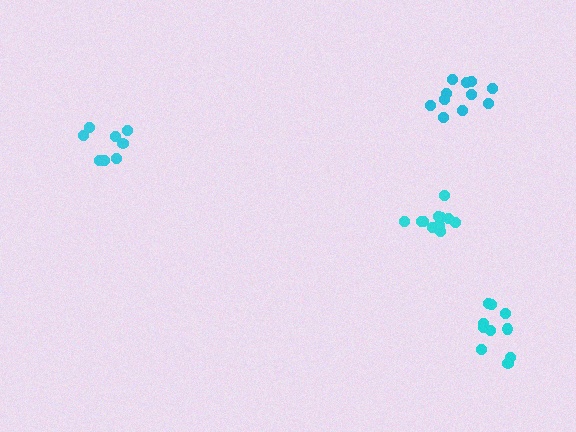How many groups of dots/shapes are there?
There are 4 groups.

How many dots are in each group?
Group 1: 8 dots, Group 2: 11 dots, Group 3: 11 dots, Group 4: 10 dots (40 total).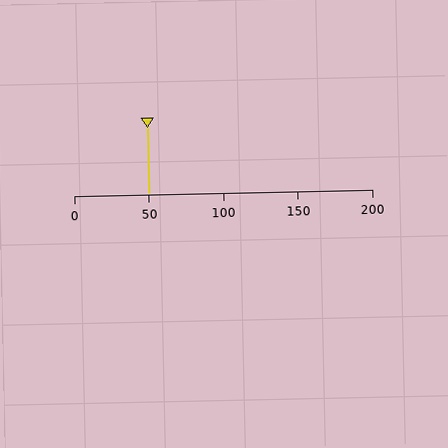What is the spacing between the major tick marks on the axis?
The major ticks are spaced 50 apart.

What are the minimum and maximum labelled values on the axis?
The axis runs from 0 to 200.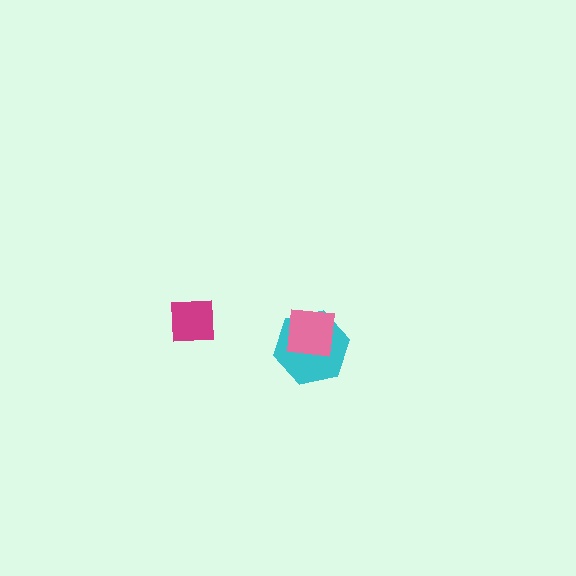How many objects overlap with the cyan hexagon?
1 object overlaps with the cyan hexagon.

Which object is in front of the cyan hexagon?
The pink square is in front of the cyan hexagon.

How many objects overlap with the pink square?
1 object overlaps with the pink square.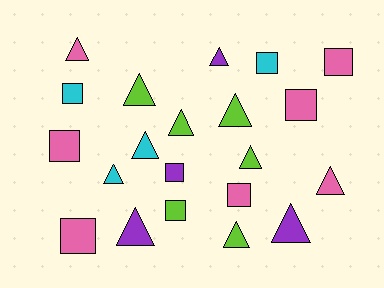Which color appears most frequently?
Pink, with 7 objects.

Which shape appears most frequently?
Triangle, with 12 objects.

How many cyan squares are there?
There are 2 cyan squares.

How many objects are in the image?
There are 21 objects.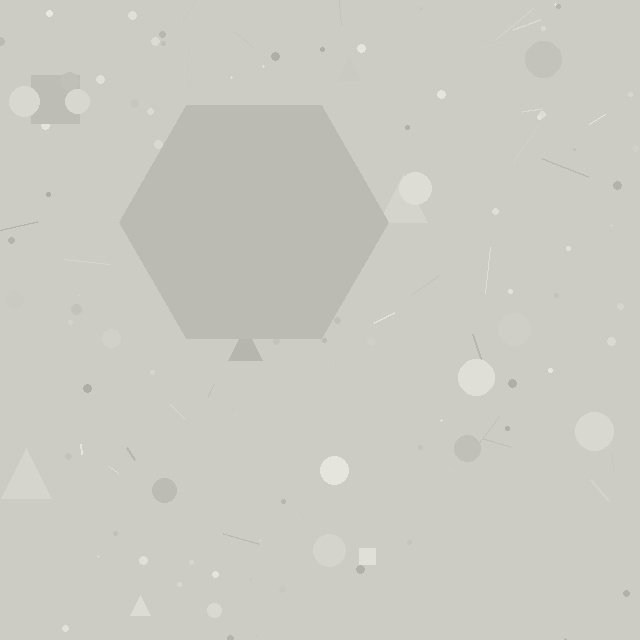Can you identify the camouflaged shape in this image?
The camouflaged shape is a hexagon.